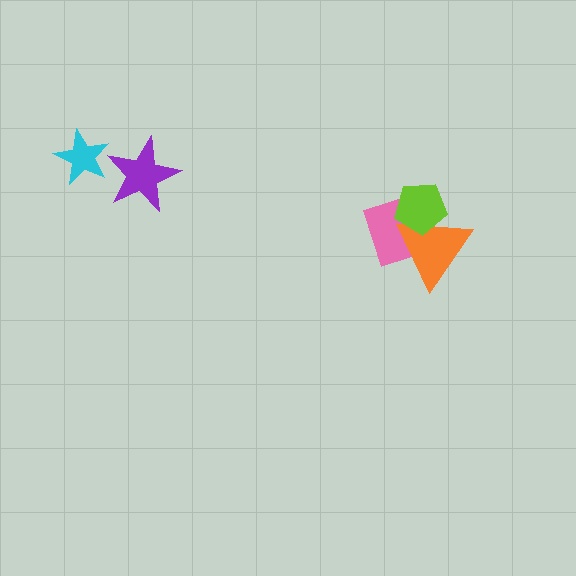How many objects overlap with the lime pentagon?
2 objects overlap with the lime pentagon.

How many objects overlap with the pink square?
2 objects overlap with the pink square.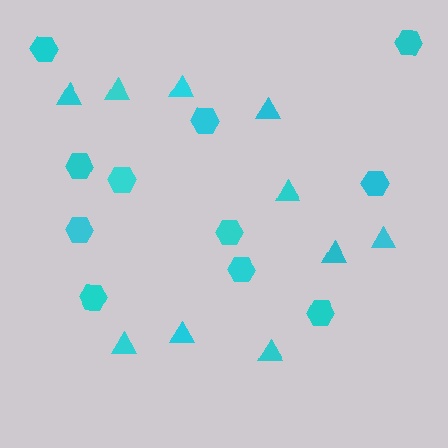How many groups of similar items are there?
There are 2 groups: one group of triangles (10) and one group of hexagons (11).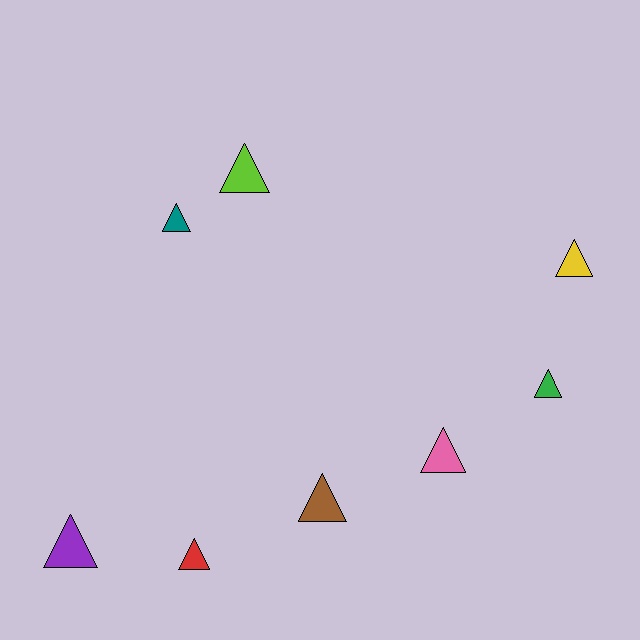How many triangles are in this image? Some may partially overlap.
There are 8 triangles.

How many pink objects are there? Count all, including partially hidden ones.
There is 1 pink object.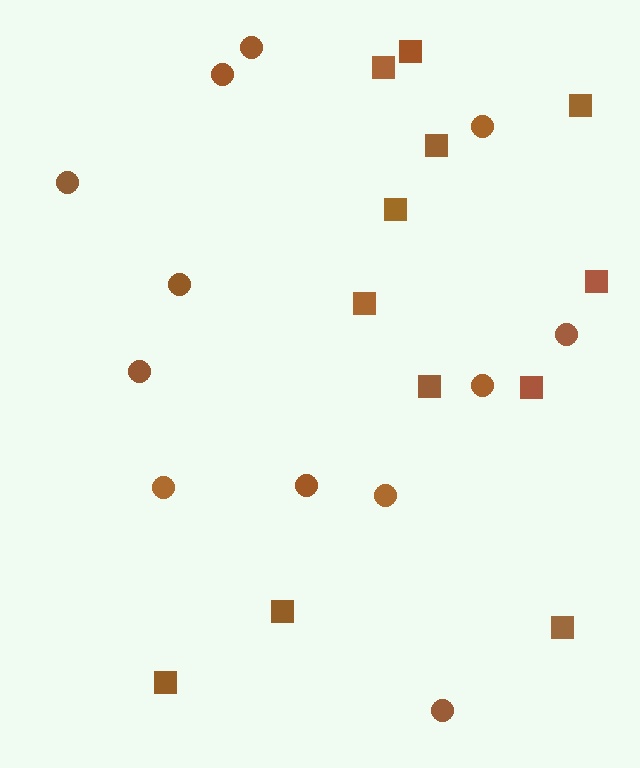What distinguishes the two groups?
There are 2 groups: one group of squares (12) and one group of circles (12).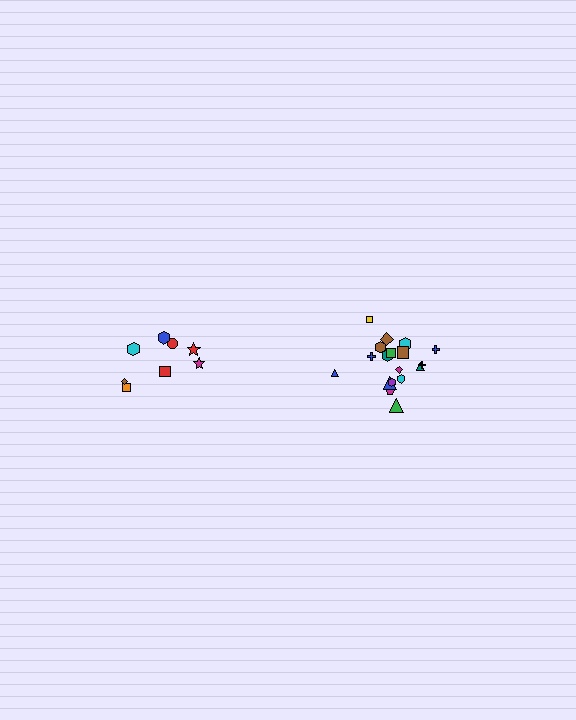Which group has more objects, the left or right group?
The right group.